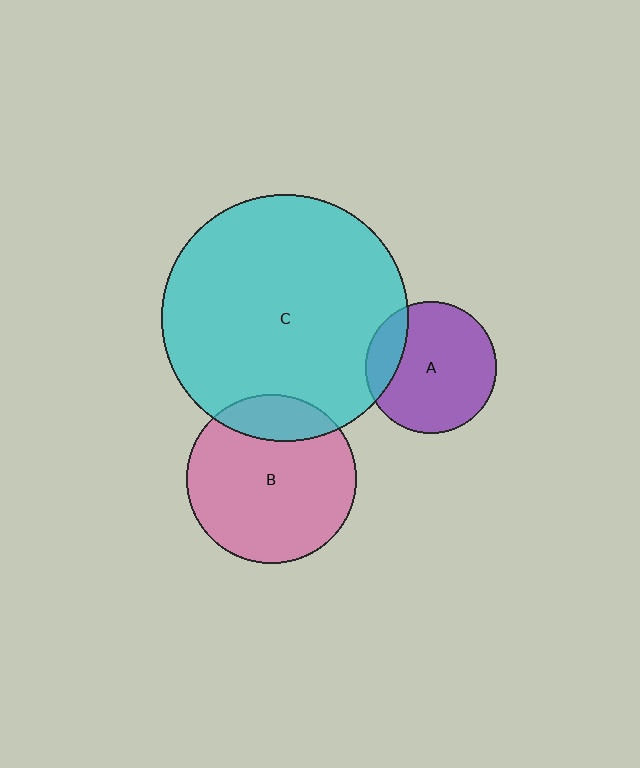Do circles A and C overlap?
Yes.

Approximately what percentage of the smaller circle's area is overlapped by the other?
Approximately 20%.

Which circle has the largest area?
Circle C (cyan).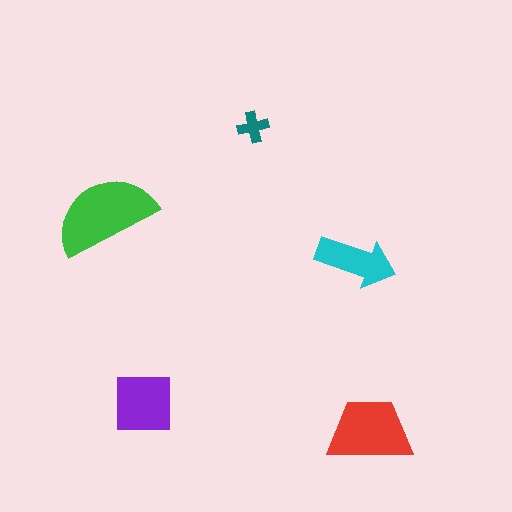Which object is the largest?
The green semicircle.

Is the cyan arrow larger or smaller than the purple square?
Smaller.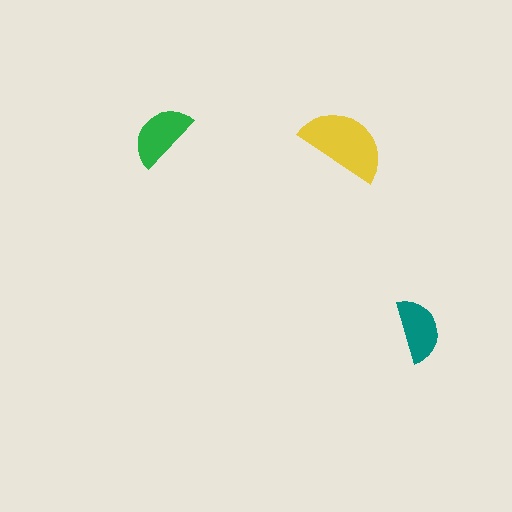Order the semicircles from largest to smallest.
the yellow one, the green one, the teal one.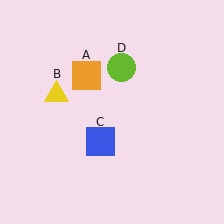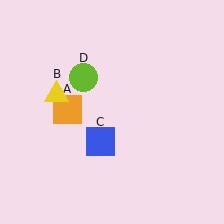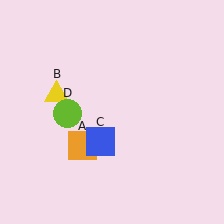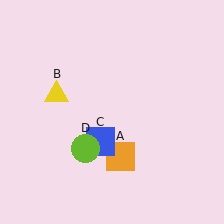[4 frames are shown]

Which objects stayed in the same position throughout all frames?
Yellow triangle (object B) and blue square (object C) remained stationary.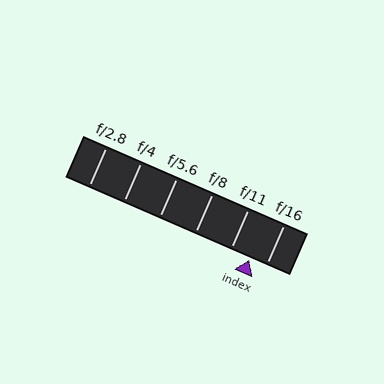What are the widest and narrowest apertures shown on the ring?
The widest aperture shown is f/2.8 and the narrowest is f/16.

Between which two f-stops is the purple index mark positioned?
The index mark is between f/11 and f/16.